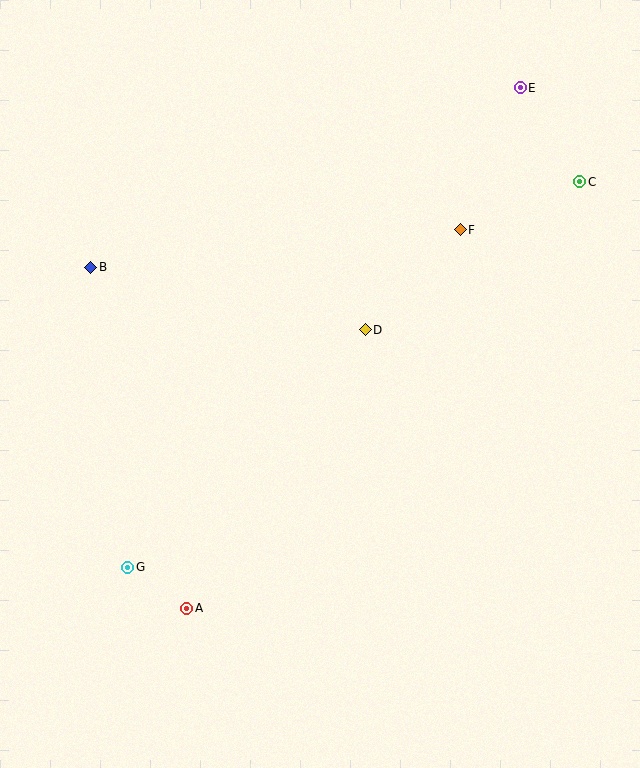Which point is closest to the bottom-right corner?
Point A is closest to the bottom-right corner.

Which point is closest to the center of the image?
Point D at (365, 330) is closest to the center.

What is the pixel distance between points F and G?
The distance between F and G is 474 pixels.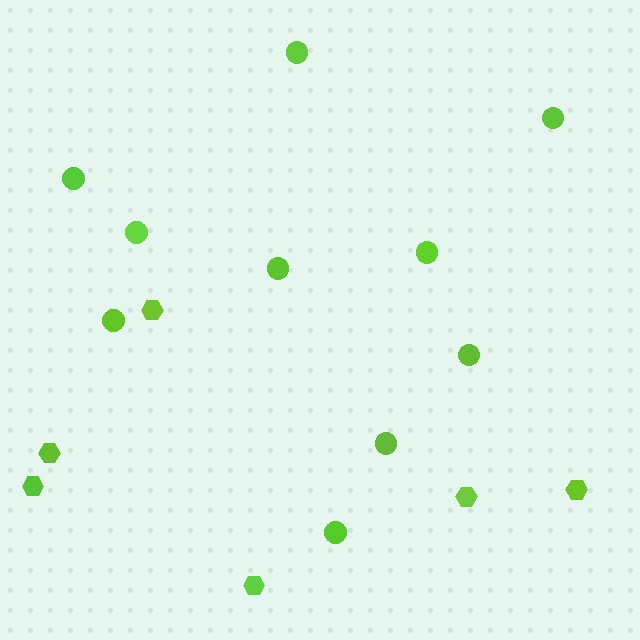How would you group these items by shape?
There are 2 groups: one group of hexagons (6) and one group of circles (10).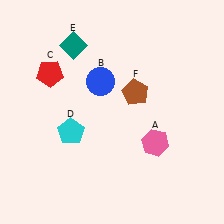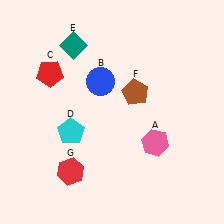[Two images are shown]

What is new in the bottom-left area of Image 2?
A red hexagon (G) was added in the bottom-left area of Image 2.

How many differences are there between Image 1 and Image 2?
There is 1 difference between the two images.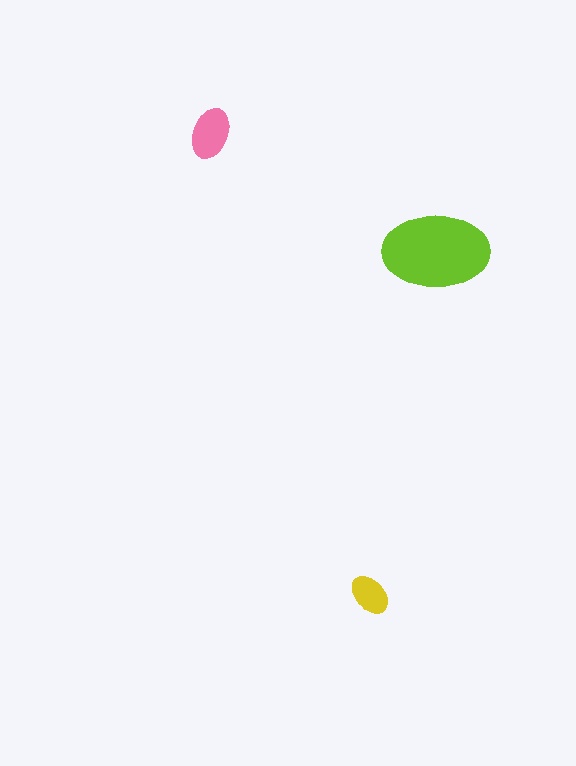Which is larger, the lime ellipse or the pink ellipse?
The lime one.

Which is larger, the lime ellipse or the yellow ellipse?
The lime one.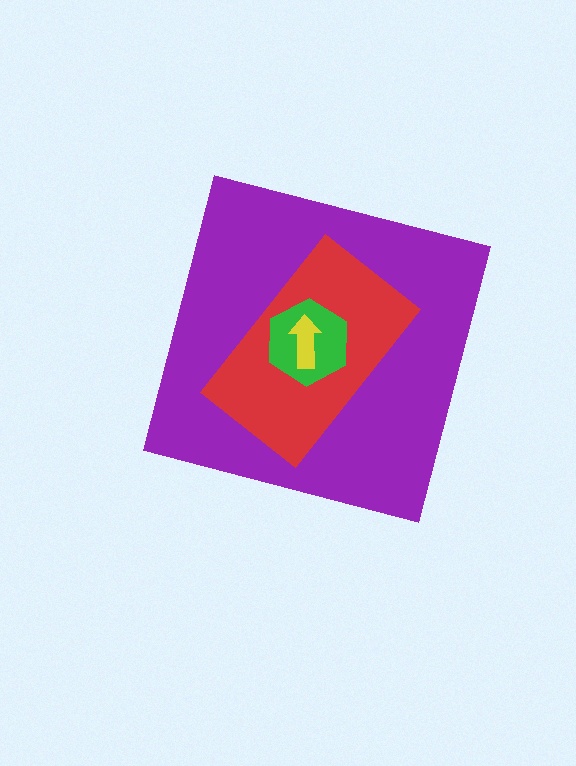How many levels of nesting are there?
4.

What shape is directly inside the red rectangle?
The green hexagon.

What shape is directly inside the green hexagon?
The yellow arrow.